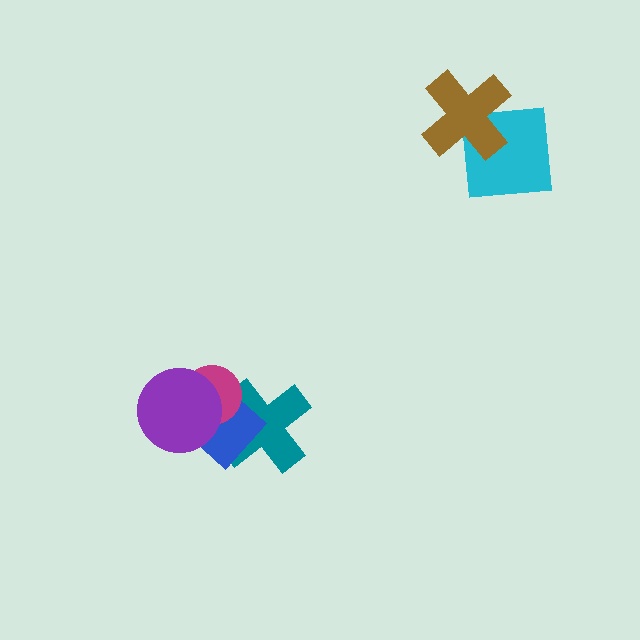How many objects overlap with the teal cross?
2 objects overlap with the teal cross.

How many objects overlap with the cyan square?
1 object overlaps with the cyan square.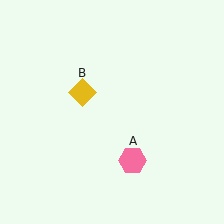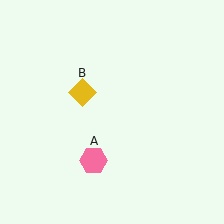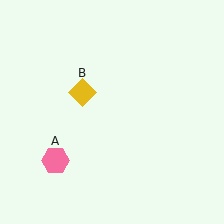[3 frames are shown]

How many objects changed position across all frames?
1 object changed position: pink hexagon (object A).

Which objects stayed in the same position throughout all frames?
Yellow diamond (object B) remained stationary.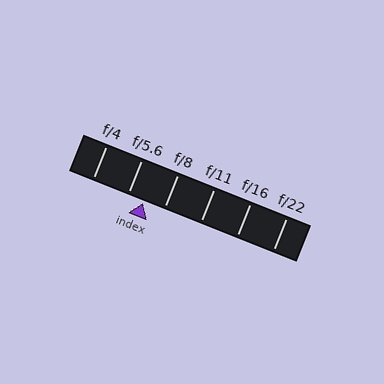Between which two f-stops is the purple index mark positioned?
The index mark is between f/5.6 and f/8.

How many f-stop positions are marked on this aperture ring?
There are 6 f-stop positions marked.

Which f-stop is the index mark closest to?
The index mark is closest to f/5.6.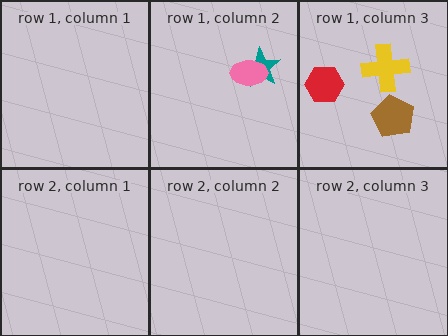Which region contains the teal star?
The row 1, column 2 region.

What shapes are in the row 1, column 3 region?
The red hexagon, the yellow cross, the brown pentagon.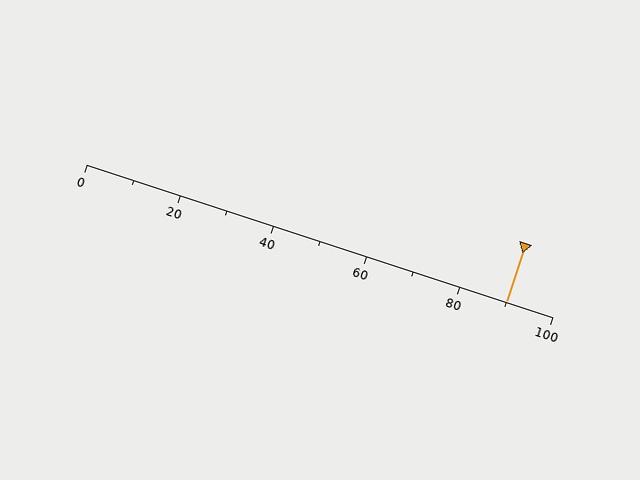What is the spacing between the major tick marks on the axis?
The major ticks are spaced 20 apart.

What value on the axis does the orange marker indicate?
The marker indicates approximately 90.